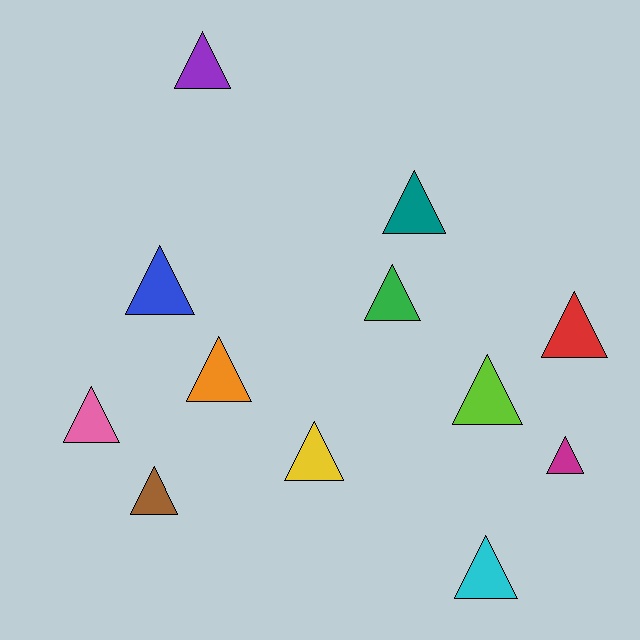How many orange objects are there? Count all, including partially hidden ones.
There is 1 orange object.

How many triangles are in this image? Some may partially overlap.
There are 12 triangles.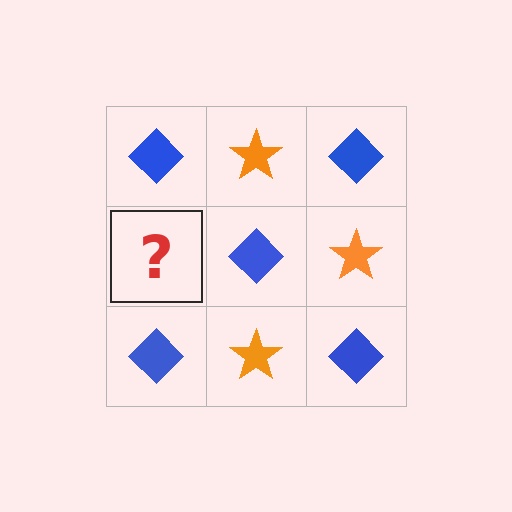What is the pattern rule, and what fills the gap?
The rule is that it alternates blue diamond and orange star in a checkerboard pattern. The gap should be filled with an orange star.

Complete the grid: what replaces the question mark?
The question mark should be replaced with an orange star.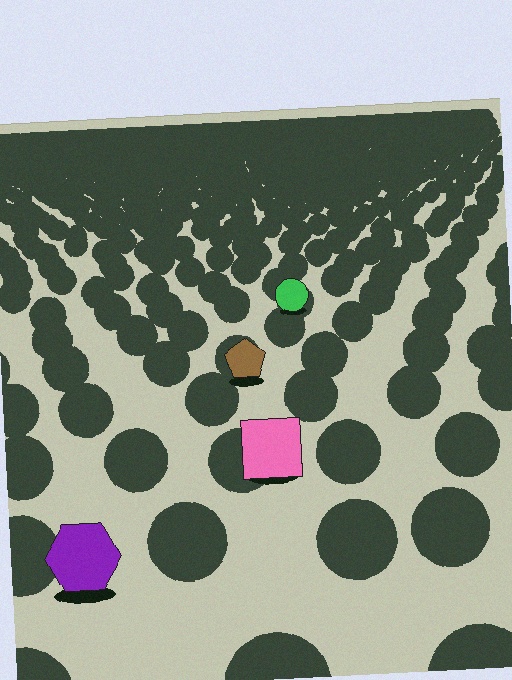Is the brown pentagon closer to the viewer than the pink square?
No. The pink square is closer — you can tell from the texture gradient: the ground texture is coarser near it.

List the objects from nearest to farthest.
From nearest to farthest: the purple hexagon, the pink square, the brown pentagon, the green circle.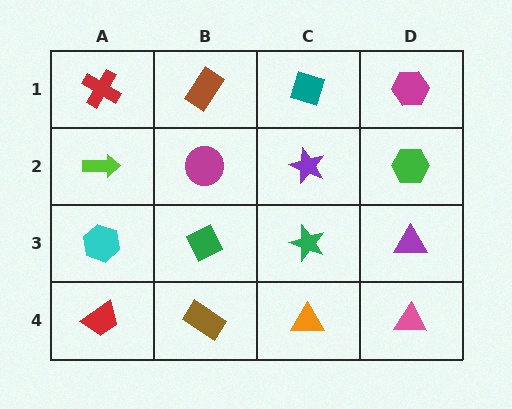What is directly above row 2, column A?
A red cross.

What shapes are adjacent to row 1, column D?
A green hexagon (row 2, column D), a teal diamond (row 1, column C).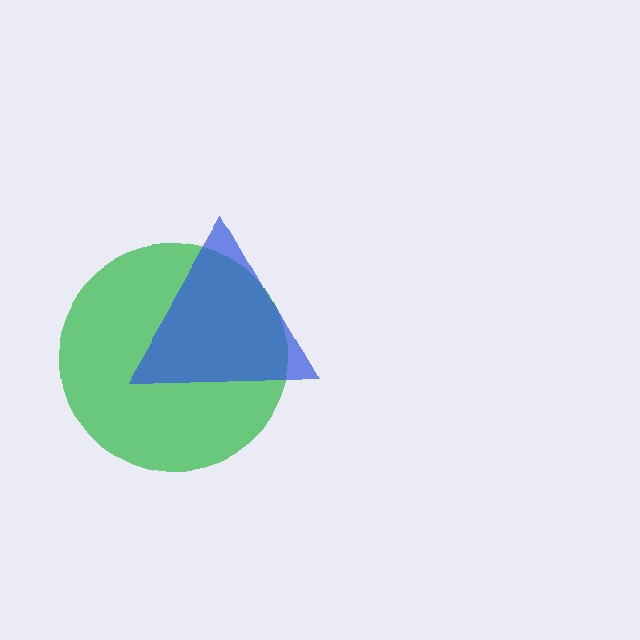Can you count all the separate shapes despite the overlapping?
Yes, there are 2 separate shapes.